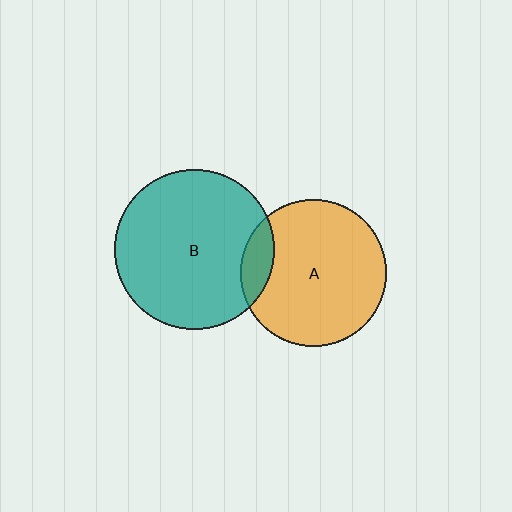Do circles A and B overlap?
Yes.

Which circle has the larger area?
Circle B (teal).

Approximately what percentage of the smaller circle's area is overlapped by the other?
Approximately 10%.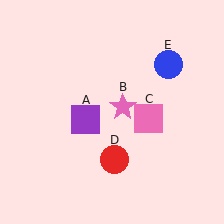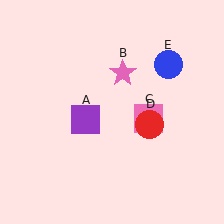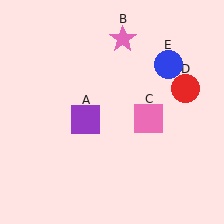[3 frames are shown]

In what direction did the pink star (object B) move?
The pink star (object B) moved up.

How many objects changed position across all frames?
2 objects changed position: pink star (object B), red circle (object D).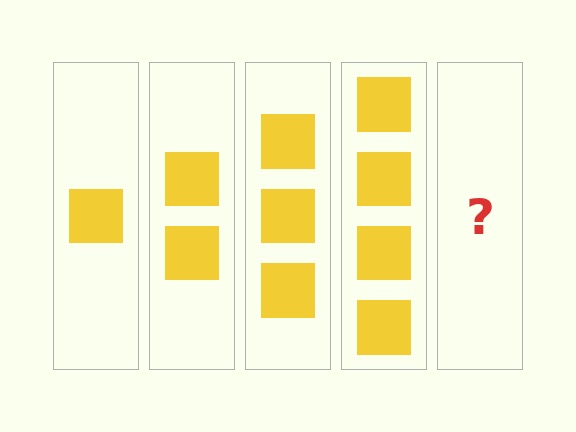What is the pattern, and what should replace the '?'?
The pattern is that each step adds one more square. The '?' should be 5 squares.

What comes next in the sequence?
The next element should be 5 squares.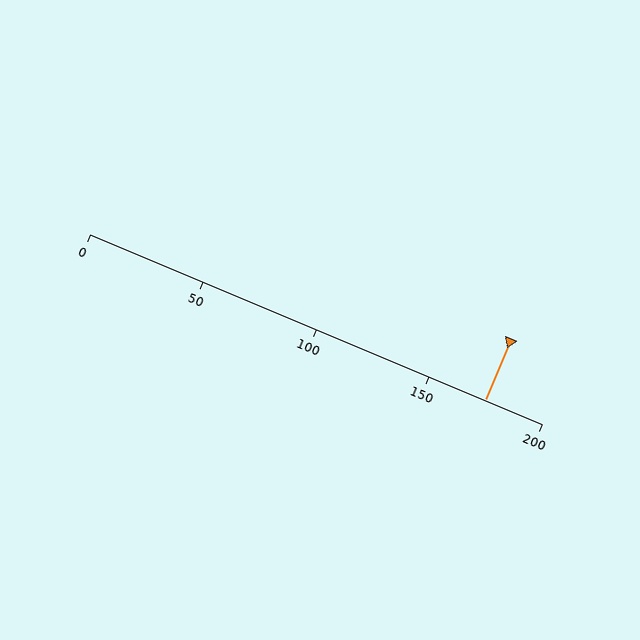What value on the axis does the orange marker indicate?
The marker indicates approximately 175.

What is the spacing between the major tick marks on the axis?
The major ticks are spaced 50 apart.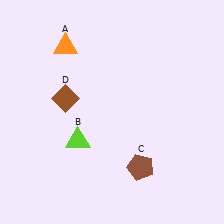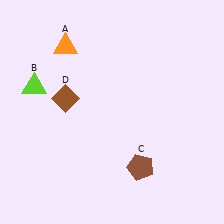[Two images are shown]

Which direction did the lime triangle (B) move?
The lime triangle (B) moved up.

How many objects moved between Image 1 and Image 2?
1 object moved between the two images.